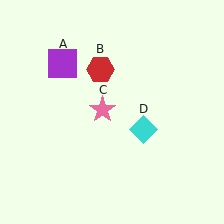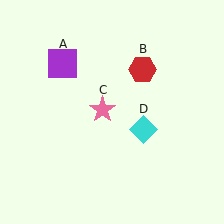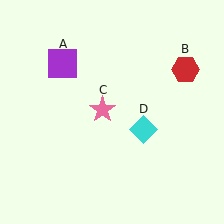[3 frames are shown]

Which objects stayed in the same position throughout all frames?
Purple square (object A) and pink star (object C) and cyan diamond (object D) remained stationary.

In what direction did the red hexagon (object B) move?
The red hexagon (object B) moved right.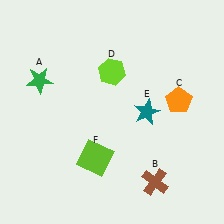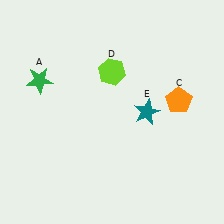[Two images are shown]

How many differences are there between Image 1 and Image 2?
There are 2 differences between the two images.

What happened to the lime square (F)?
The lime square (F) was removed in Image 2. It was in the bottom-left area of Image 1.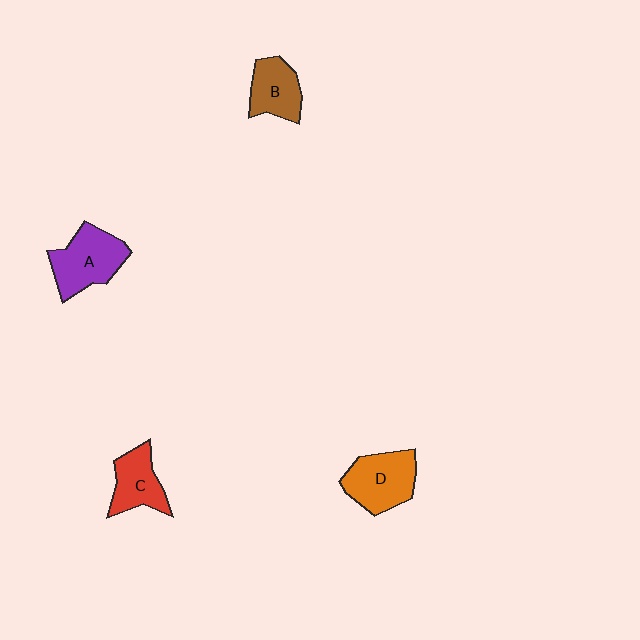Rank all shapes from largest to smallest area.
From largest to smallest: A (purple), D (orange), C (red), B (brown).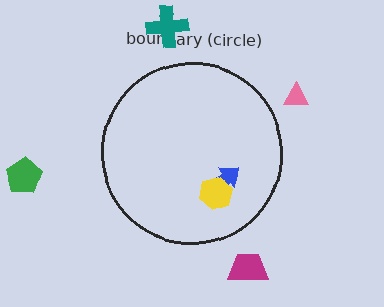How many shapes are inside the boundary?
2 inside, 4 outside.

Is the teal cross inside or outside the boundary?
Outside.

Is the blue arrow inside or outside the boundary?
Inside.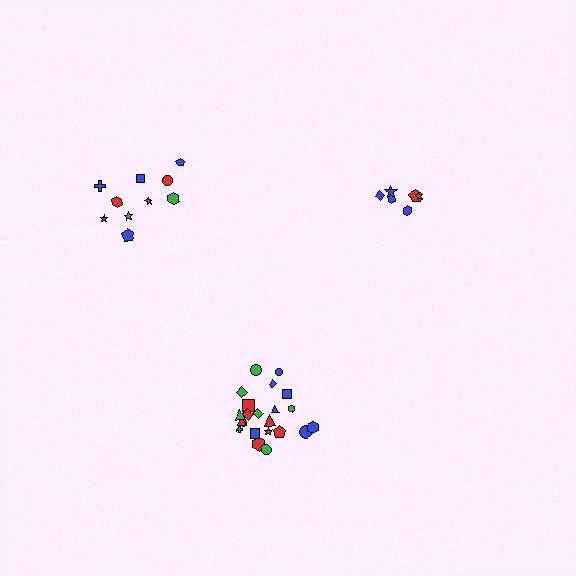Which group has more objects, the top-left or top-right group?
The top-left group.